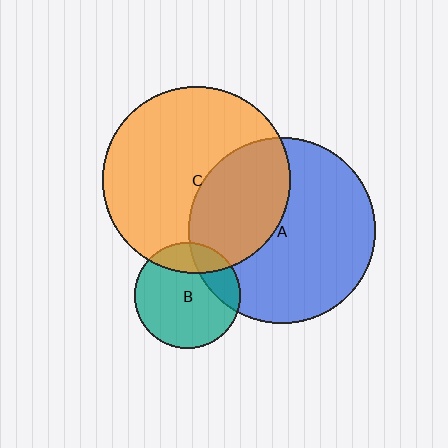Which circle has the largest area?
Circle C (orange).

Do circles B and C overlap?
Yes.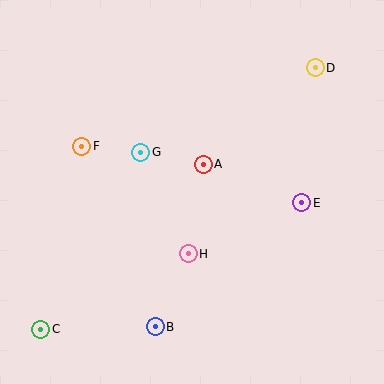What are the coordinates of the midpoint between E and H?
The midpoint between E and H is at (245, 228).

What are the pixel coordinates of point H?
Point H is at (188, 254).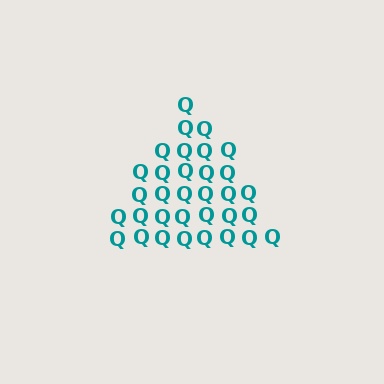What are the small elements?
The small elements are letter Q's.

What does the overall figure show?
The overall figure shows a triangle.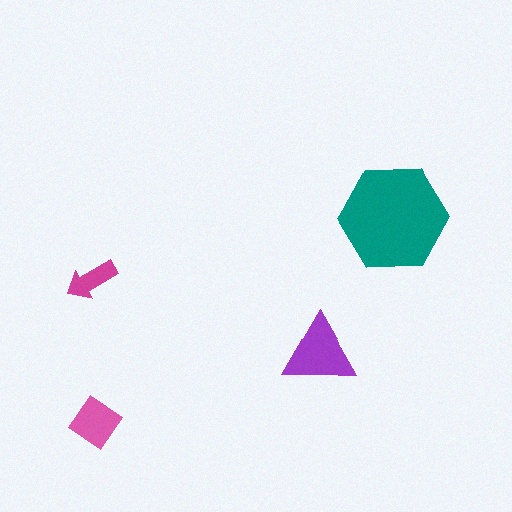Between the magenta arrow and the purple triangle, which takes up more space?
The purple triangle.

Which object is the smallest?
The magenta arrow.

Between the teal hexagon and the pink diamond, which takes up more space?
The teal hexagon.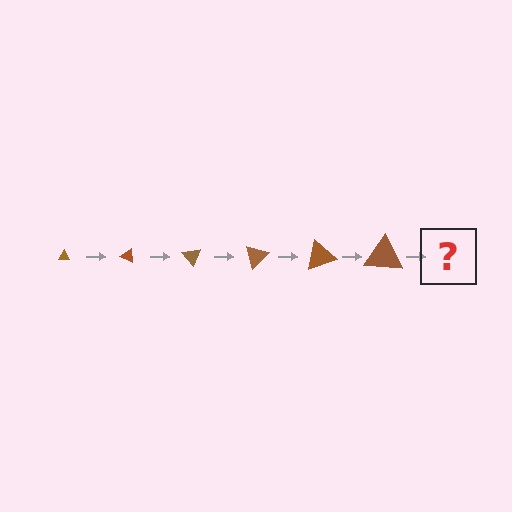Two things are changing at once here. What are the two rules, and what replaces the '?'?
The two rules are that the triangle grows larger each step and it rotates 25 degrees each step. The '?' should be a triangle, larger than the previous one and rotated 150 degrees from the start.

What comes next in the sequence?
The next element should be a triangle, larger than the previous one and rotated 150 degrees from the start.